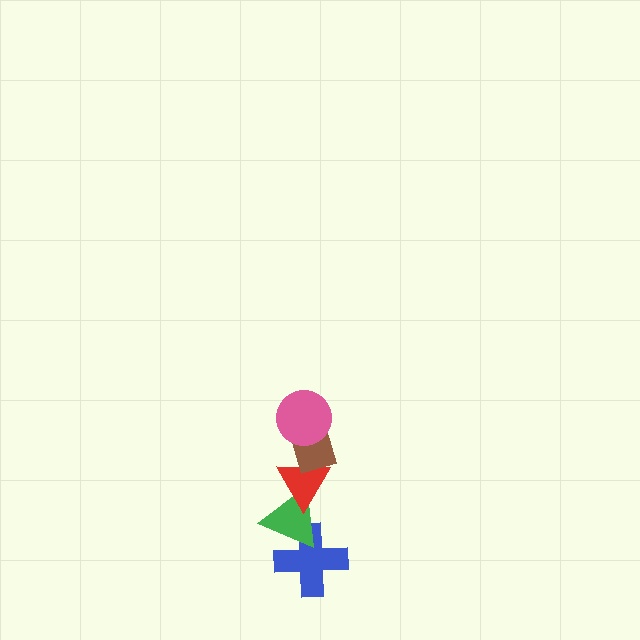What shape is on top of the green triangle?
The red triangle is on top of the green triangle.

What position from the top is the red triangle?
The red triangle is 3rd from the top.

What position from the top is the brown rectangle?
The brown rectangle is 2nd from the top.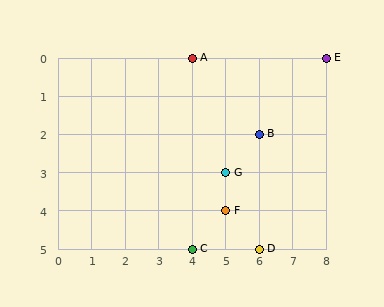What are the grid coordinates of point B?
Point B is at grid coordinates (6, 2).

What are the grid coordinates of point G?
Point G is at grid coordinates (5, 3).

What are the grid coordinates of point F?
Point F is at grid coordinates (5, 4).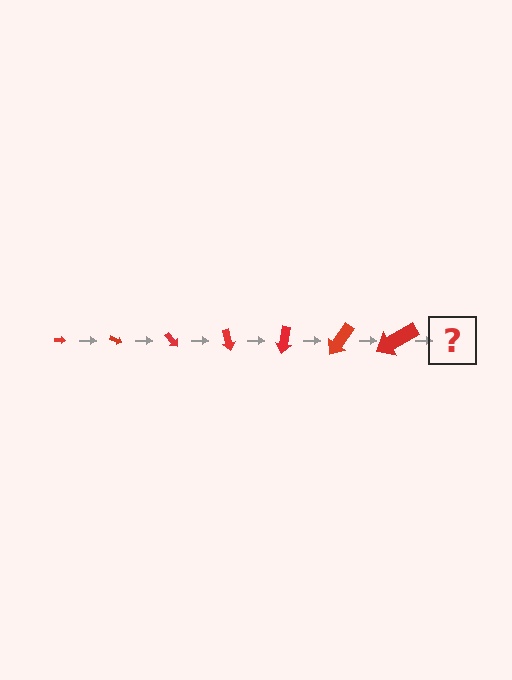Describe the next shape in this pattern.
It should be an arrow, larger than the previous one and rotated 175 degrees from the start.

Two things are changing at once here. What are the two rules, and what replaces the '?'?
The two rules are that the arrow grows larger each step and it rotates 25 degrees each step. The '?' should be an arrow, larger than the previous one and rotated 175 degrees from the start.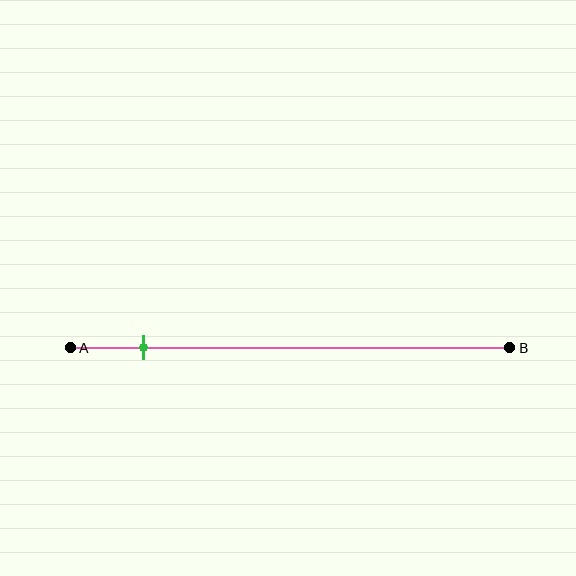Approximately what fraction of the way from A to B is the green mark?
The green mark is approximately 15% of the way from A to B.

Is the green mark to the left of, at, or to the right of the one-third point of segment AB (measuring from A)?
The green mark is to the left of the one-third point of segment AB.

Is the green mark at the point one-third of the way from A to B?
No, the mark is at about 15% from A, not at the 33% one-third point.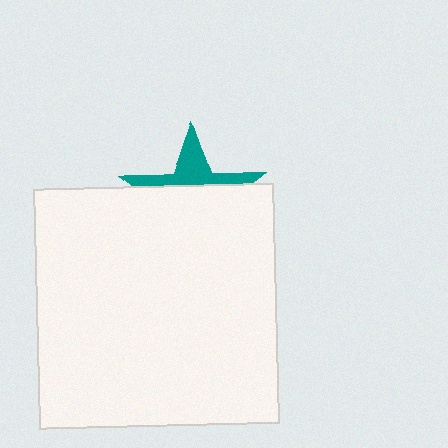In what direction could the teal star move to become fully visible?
The teal star could move up. That would shift it out from behind the white square entirely.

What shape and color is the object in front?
The object in front is a white square.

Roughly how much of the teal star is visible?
A small part of it is visible (roughly 33%).